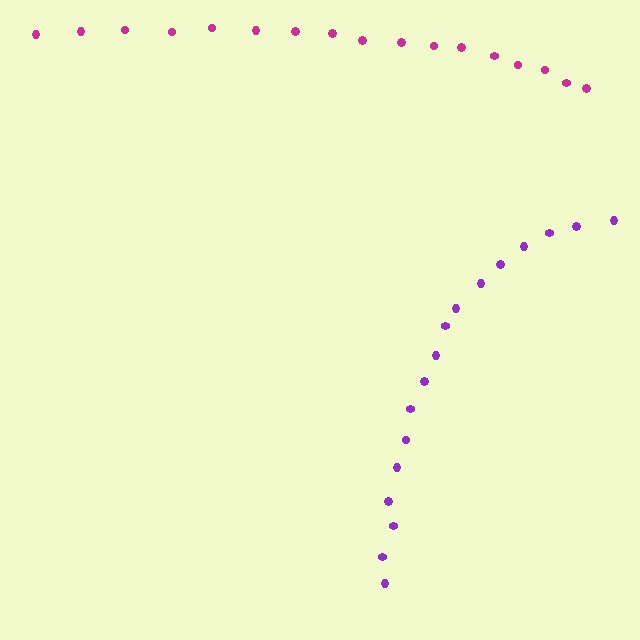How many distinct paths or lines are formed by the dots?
There are 2 distinct paths.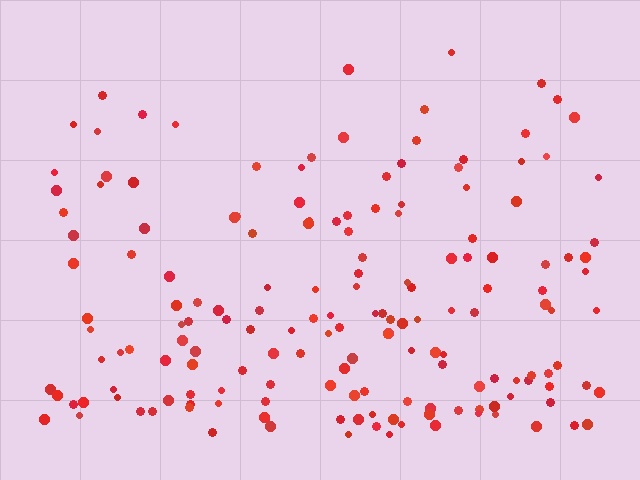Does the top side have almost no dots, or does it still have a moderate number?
Still a moderate number, just noticeably fewer than the bottom.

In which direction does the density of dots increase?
From top to bottom, with the bottom side densest.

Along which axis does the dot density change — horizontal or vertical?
Vertical.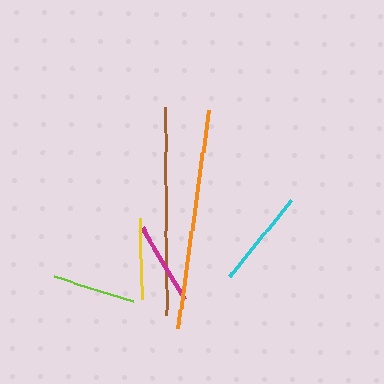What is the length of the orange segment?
The orange segment is approximately 220 pixels long.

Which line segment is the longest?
The orange line is the longest at approximately 220 pixels.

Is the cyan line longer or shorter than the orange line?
The orange line is longer than the cyan line.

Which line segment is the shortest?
The yellow line is the shortest at approximately 81 pixels.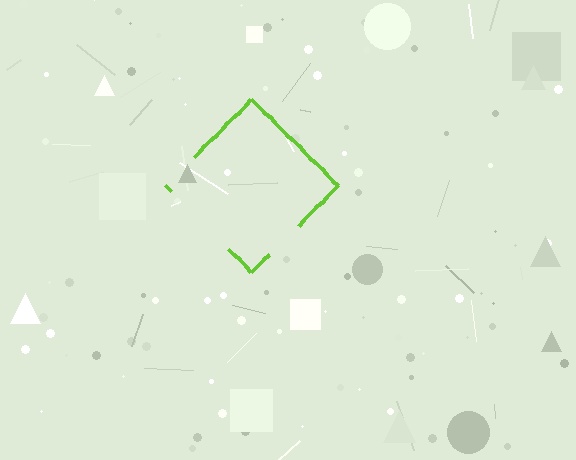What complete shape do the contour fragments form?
The contour fragments form a diamond.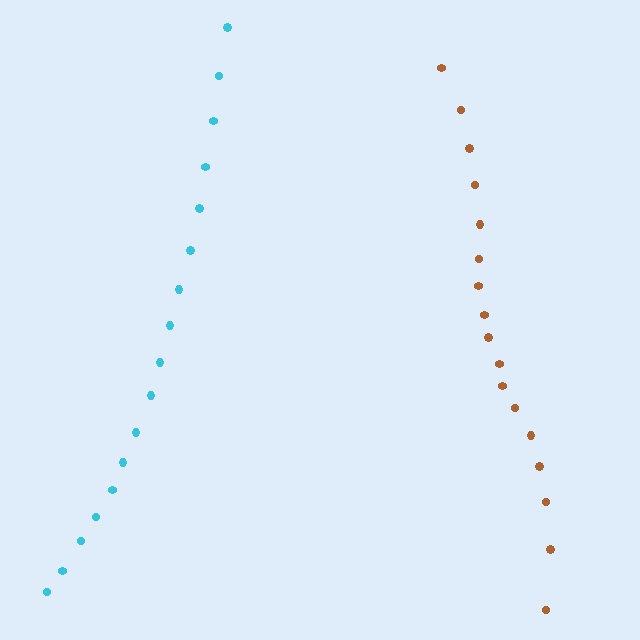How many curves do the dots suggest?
There are 2 distinct paths.